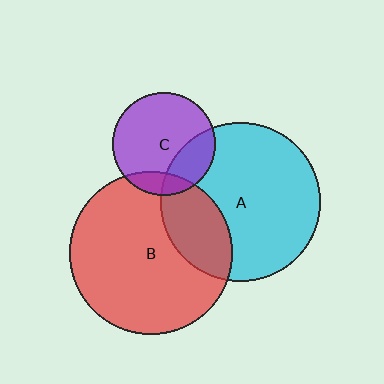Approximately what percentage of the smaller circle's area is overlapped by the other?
Approximately 15%.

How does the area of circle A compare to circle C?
Approximately 2.4 times.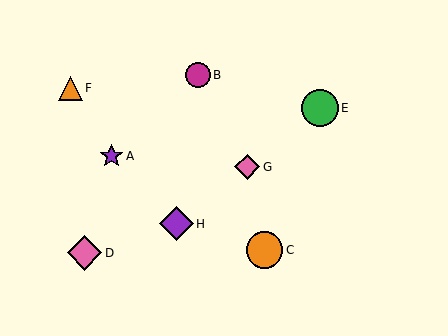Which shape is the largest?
The green circle (labeled E) is the largest.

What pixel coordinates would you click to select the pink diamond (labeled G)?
Click at (247, 167) to select the pink diamond G.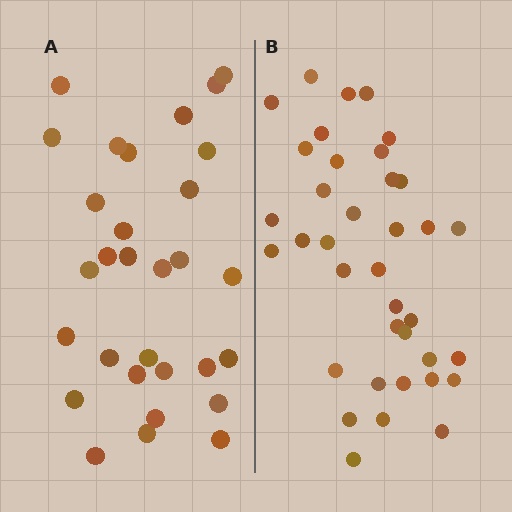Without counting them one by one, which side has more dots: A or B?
Region B (the right region) has more dots.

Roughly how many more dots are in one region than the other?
Region B has roughly 8 or so more dots than region A.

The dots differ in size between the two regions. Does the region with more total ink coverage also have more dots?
No. Region A has more total ink coverage because its dots are larger, but region B actually contains more individual dots. Total area can be misleading — the number of items is what matters here.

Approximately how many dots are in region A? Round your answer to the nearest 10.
About 30 dots.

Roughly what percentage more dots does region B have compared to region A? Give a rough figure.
About 25% more.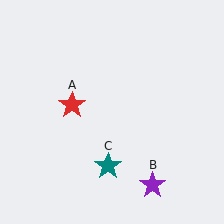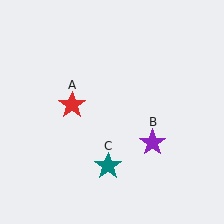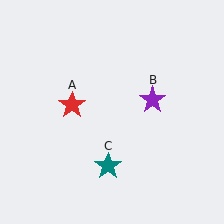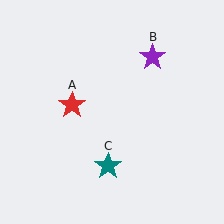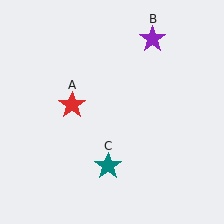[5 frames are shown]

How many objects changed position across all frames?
1 object changed position: purple star (object B).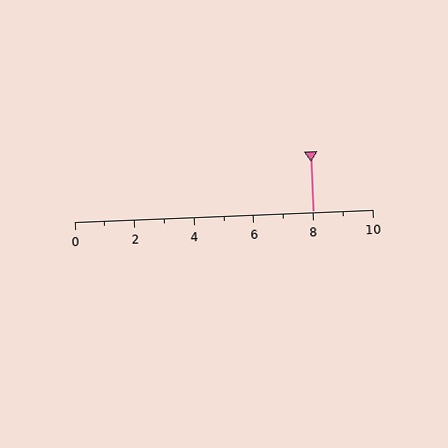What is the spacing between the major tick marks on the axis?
The major ticks are spaced 2 apart.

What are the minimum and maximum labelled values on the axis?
The axis runs from 0 to 10.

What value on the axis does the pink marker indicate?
The marker indicates approximately 8.